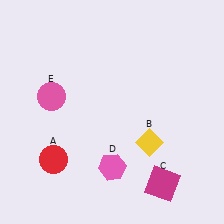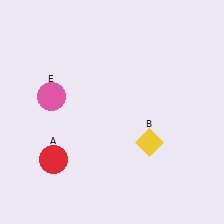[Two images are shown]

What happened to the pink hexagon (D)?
The pink hexagon (D) was removed in Image 2. It was in the bottom-right area of Image 1.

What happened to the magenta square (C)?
The magenta square (C) was removed in Image 2. It was in the bottom-right area of Image 1.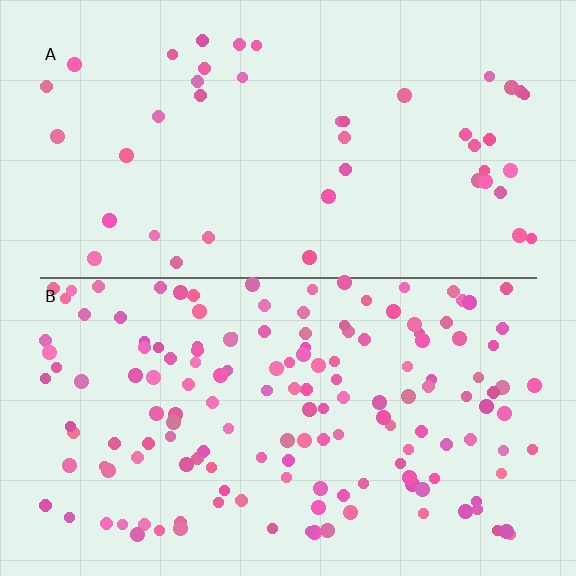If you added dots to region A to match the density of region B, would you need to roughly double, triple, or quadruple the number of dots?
Approximately triple.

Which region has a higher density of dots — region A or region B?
B (the bottom).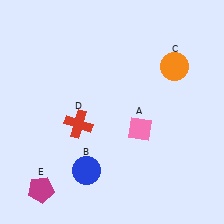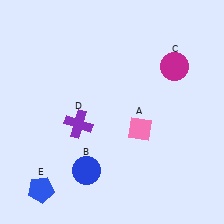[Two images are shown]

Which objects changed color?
C changed from orange to magenta. D changed from red to purple. E changed from magenta to blue.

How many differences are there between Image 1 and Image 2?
There are 3 differences between the two images.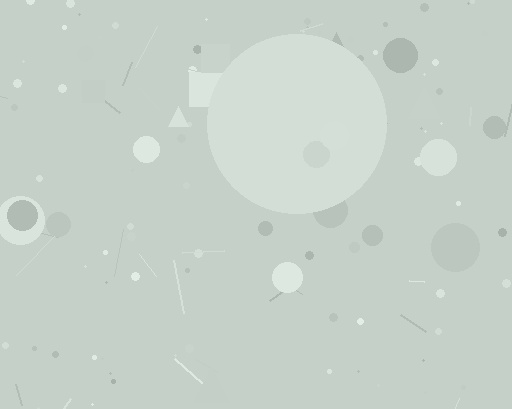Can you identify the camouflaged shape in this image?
The camouflaged shape is a circle.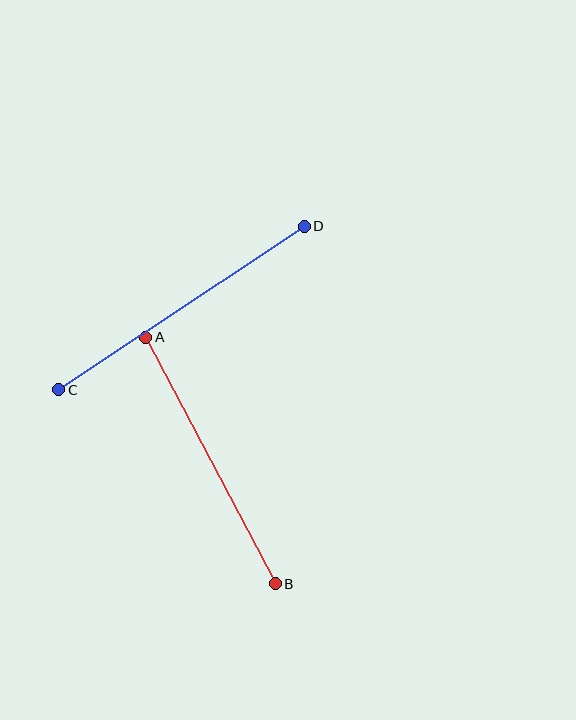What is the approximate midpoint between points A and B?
The midpoint is at approximately (211, 460) pixels.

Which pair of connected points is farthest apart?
Points C and D are farthest apart.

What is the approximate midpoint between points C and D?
The midpoint is at approximately (182, 308) pixels.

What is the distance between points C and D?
The distance is approximately 295 pixels.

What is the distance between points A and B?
The distance is approximately 279 pixels.